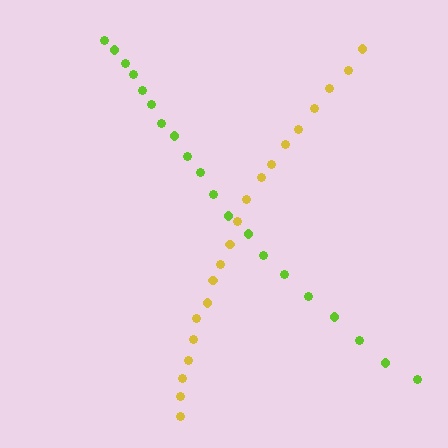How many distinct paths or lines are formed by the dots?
There are 2 distinct paths.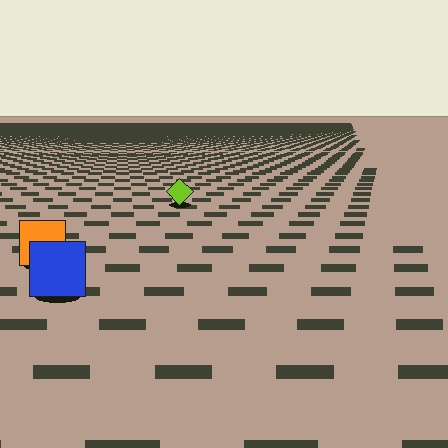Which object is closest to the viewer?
The blue square is closest. The texture marks near it are larger and more spread out.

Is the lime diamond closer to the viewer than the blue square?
No. The blue square is closer — you can tell from the texture gradient: the ground texture is coarser near it.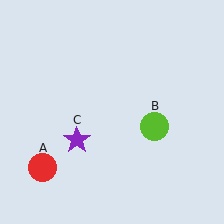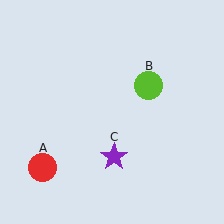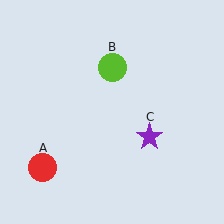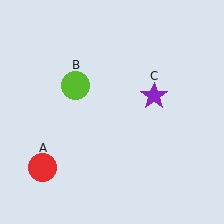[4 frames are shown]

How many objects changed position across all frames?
2 objects changed position: lime circle (object B), purple star (object C).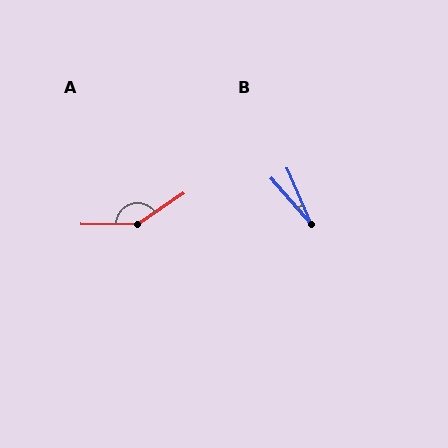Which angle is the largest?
A, at approximately 146 degrees.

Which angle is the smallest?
B, at approximately 17 degrees.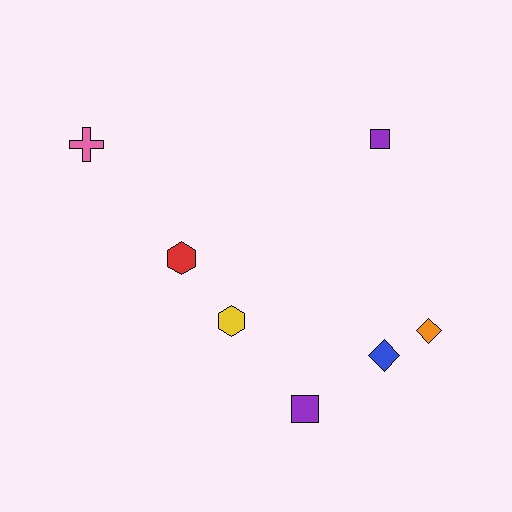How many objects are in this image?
There are 7 objects.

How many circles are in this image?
There are no circles.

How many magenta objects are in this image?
There are no magenta objects.